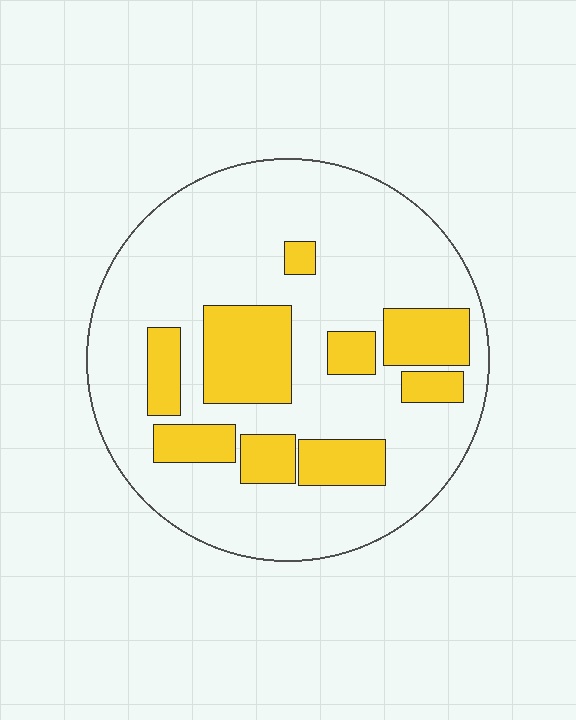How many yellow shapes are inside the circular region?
9.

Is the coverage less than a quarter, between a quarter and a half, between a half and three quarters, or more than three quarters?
Between a quarter and a half.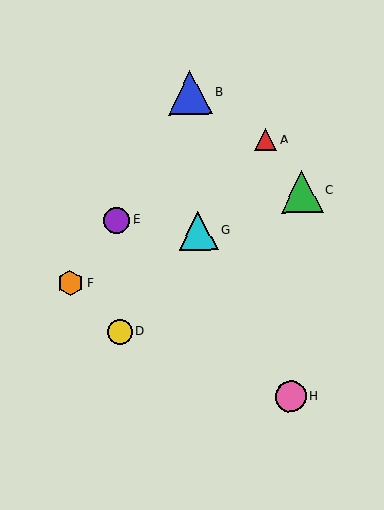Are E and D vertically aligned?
Yes, both are at x≈117.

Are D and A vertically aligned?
No, D is at x≈120 and A is at x≈265.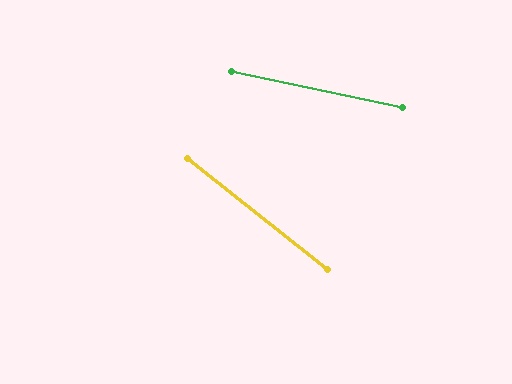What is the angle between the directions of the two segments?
Approximately 27 degrees.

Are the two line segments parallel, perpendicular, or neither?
Neither parallel nor perpendicular — they differ by about 27°.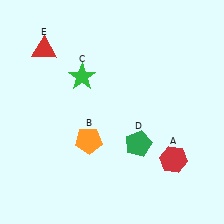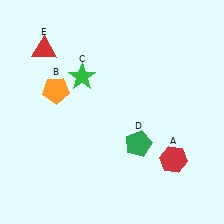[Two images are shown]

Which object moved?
The orange pentagon (B) moved up.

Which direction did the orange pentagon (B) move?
The orange pentagon (B) moved up.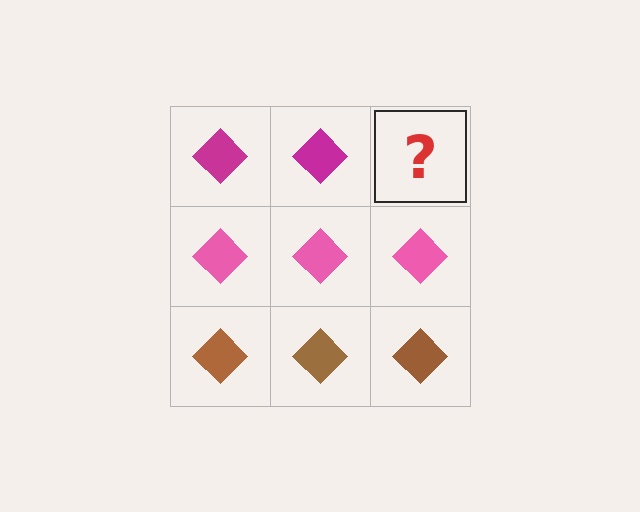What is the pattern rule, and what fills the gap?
The rule is that each row has a consistent color. The gap should be filled with a magenta diamond.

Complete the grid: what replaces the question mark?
The question mark should be replaced with a magenta diamond.